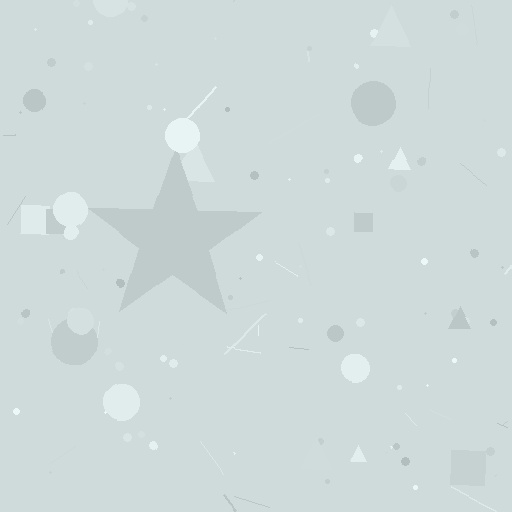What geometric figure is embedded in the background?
A star is embedded in the background.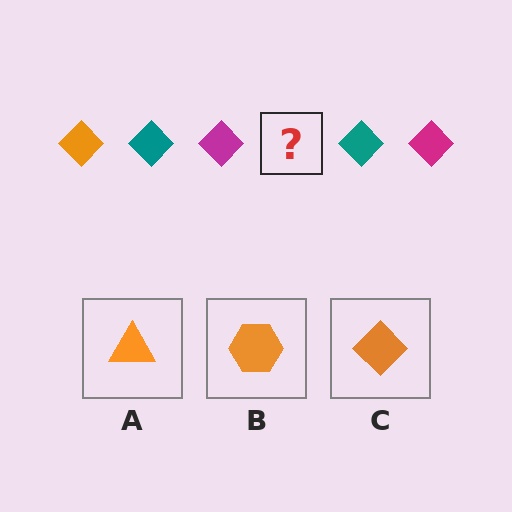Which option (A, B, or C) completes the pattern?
C.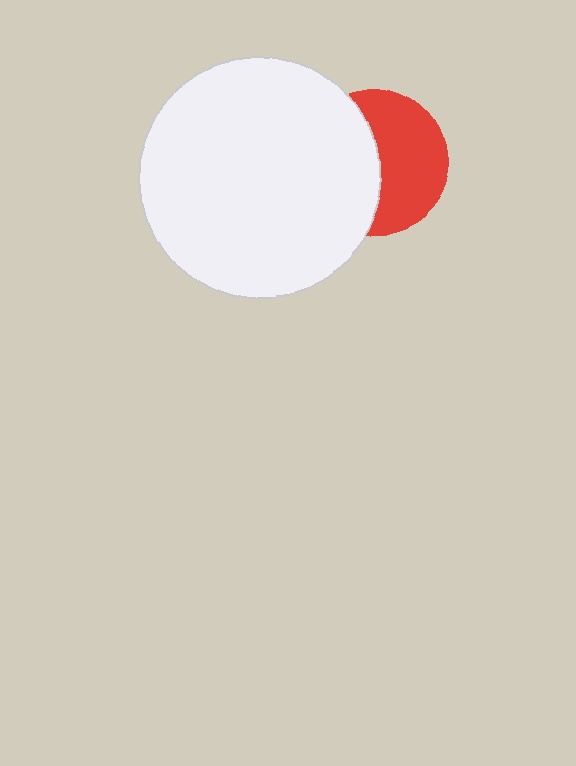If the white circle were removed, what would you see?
You would see the complete red circle.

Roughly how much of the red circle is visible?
About half of it is visible (roughly 52%).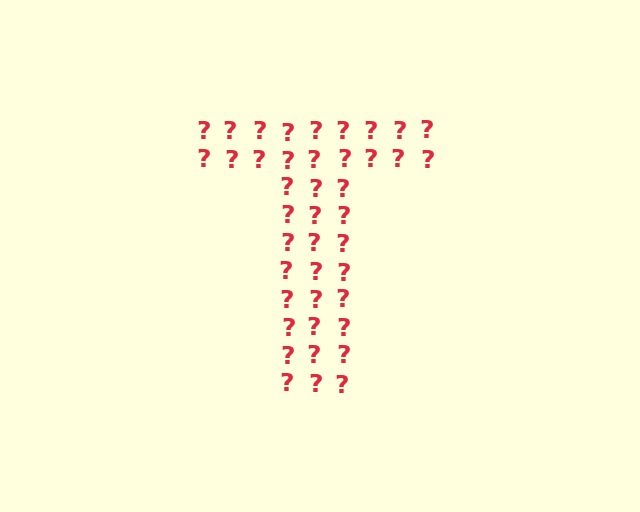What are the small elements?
The small elements are question marks.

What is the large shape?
The large shape is the letter T.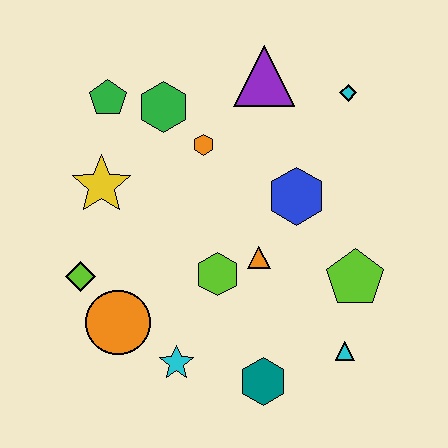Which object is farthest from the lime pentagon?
The green pentagon is farthest from the lime pentagon.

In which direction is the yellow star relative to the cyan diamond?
The yellow star is to the left of the cyan diamond.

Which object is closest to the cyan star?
The orange circle is closest to the cyan star.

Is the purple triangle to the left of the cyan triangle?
Yes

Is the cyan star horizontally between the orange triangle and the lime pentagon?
No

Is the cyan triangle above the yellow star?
No